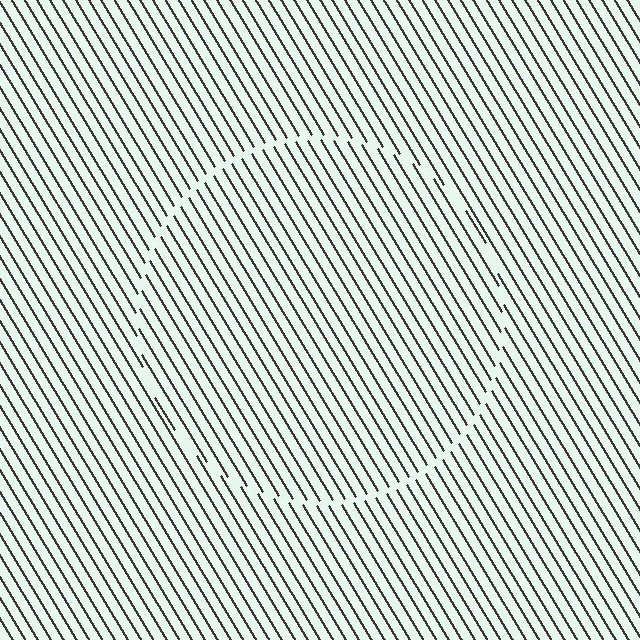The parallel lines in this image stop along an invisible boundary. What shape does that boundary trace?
An illusory circle. The interior of the shape contains the same grating, shifted by half a period — the contour is defined by the phase discontinuity where line-ends from the inner and outer gratings abut.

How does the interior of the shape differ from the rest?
The interior of the shape contains the same grating, shifted by half a period — the contour is defined by the phase discontinuity where line-ends from the inner and outer gratings abut.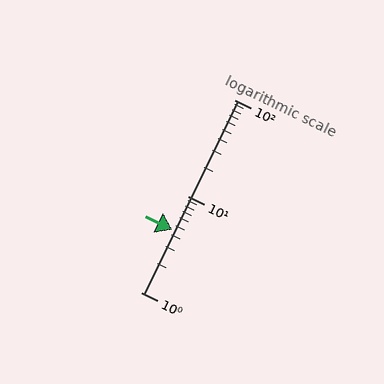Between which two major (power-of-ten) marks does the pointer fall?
The pointer is between 1 and 10.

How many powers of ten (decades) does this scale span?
The scale spans 2 decades, from 1 to 100.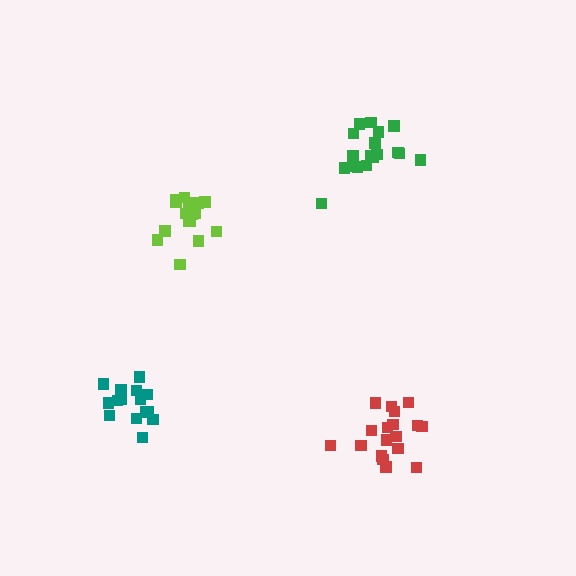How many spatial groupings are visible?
There are 4 spatial groupings.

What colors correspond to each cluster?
The clusters are colored: red, green, lime, teal.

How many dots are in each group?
Group 1: 18 dots, Group 2: 18 dots, Group 3: 18 dots, Group 4: 15 dots (69 total).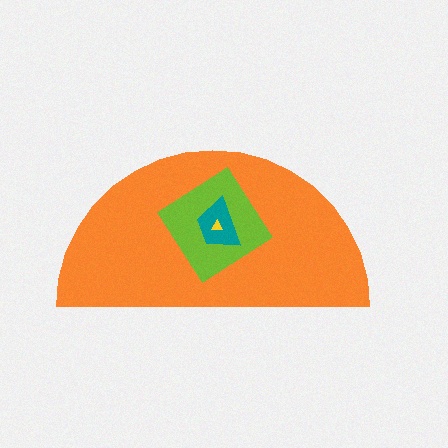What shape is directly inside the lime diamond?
The teal trapezoid.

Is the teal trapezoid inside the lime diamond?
Yes.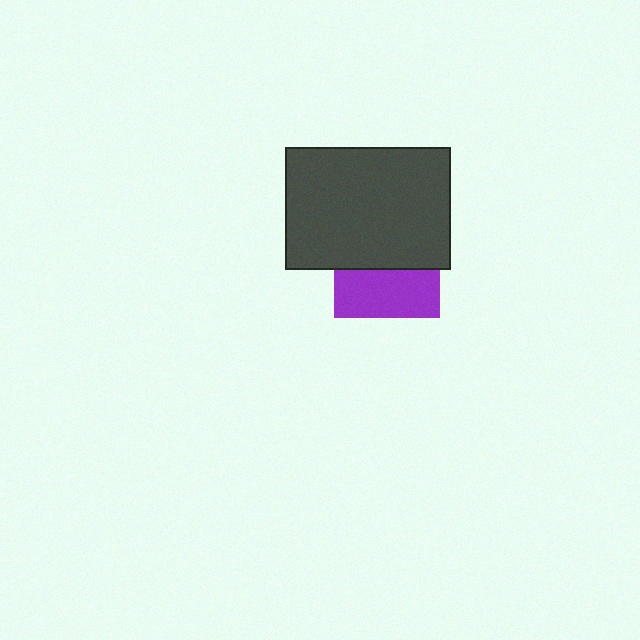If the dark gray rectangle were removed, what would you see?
You would see the complete purple square.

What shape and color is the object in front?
The object in front is a dark gray rectangle.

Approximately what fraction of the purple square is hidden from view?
Roughly 55% of the purple square is hidden behind the dark gray rectangle.